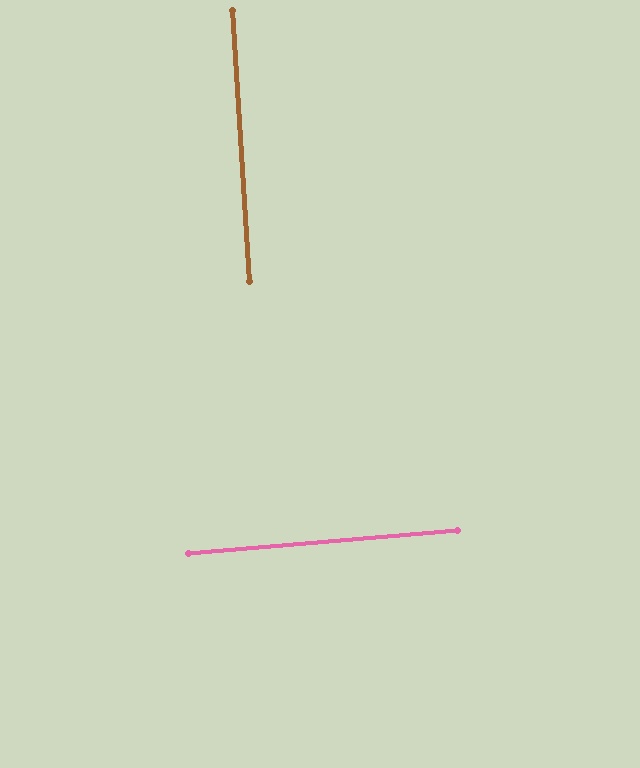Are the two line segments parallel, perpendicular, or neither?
Perpendicular — they meet at approximately 89°.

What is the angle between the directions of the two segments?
Approximately 89 degrees.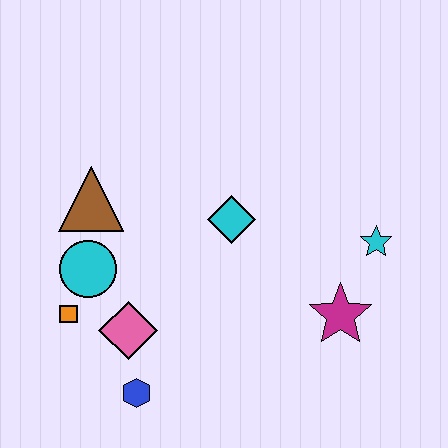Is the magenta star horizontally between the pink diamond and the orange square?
No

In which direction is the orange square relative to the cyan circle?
The orange square is below the cyan circle.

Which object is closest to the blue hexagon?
The pink diamond is closest to the blue hexagon.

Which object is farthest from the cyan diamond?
The blue hexagon is farthest from the cyan diamond.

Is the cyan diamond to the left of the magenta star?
Yes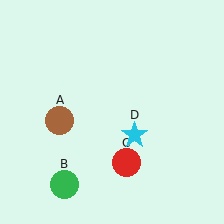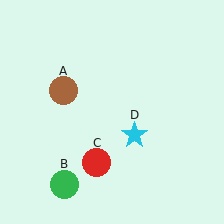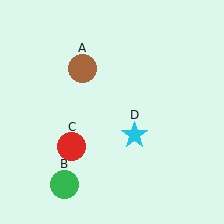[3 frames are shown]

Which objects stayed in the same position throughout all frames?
Green circle (object B) and cyan star (object D) remained stationary.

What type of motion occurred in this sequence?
The brown circle (object A), red circle (object C) rotated clockwise around the center of the scene.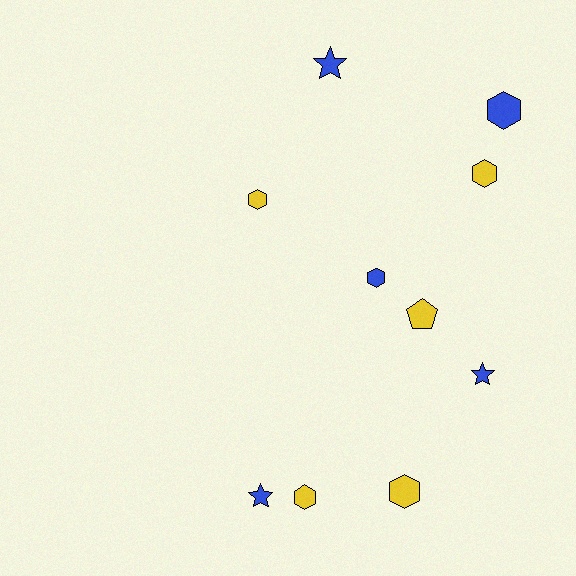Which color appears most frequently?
Blue, with 5 objects.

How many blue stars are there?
There are 3 blue stars.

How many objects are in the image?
There are 10 objects.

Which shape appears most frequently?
Hexagon, with 6 objects.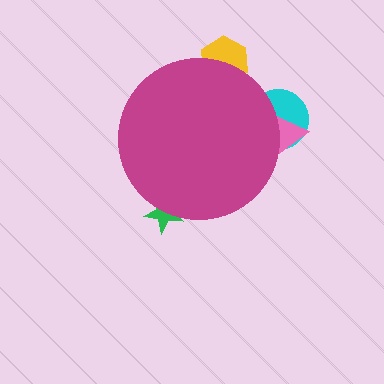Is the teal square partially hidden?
Yes, the teal square is partially hidden behind the magenta circle.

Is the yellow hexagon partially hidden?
Yes, the yellow hexagon is partially hidden behind the magenta circle.